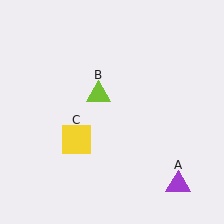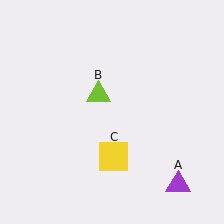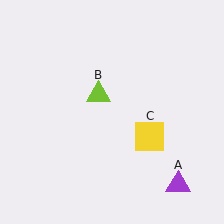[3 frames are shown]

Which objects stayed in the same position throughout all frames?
Purple triangle (object A) and lime triangle (object B) remained stationary.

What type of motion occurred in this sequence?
The yellow square (object C) rotated counterclockwise around the center of the scene.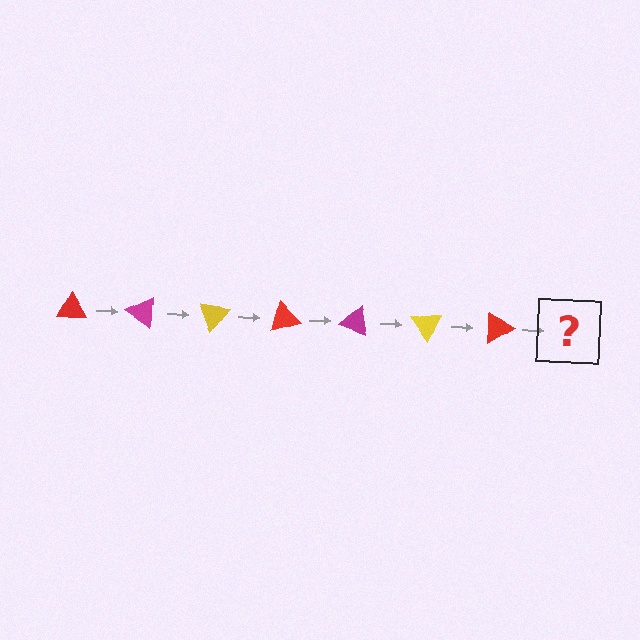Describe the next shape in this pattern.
It should be a magenta triangle, rotated 245 degrees from the start.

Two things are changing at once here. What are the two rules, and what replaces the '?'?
The two rules are that it rotates 35 degrees each step and the color cycles through red, magenta, and yellow. The '?' should be a magenta triangle, rotated 245 degrees from the start.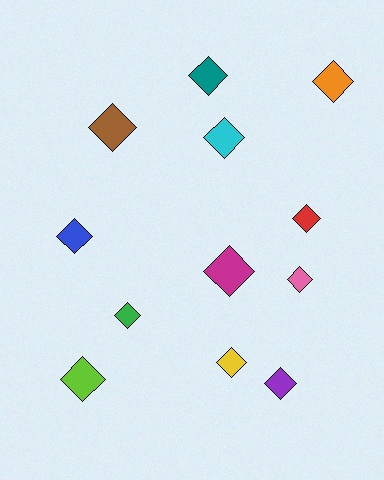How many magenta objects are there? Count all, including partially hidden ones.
There is 1 magenta object.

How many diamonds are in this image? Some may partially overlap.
There are 12 diamonds.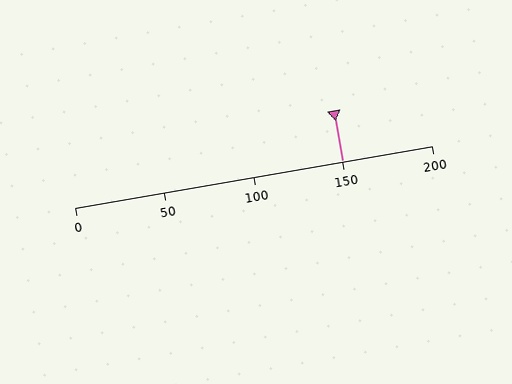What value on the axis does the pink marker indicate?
The marker indicates approximately 150.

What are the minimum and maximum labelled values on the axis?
The axis runs from 0 to 200.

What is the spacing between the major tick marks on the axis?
The major ticks are spaced 50 apart.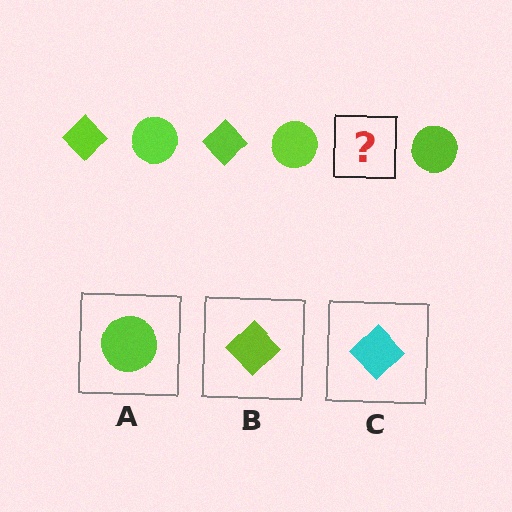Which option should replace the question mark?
Option B.